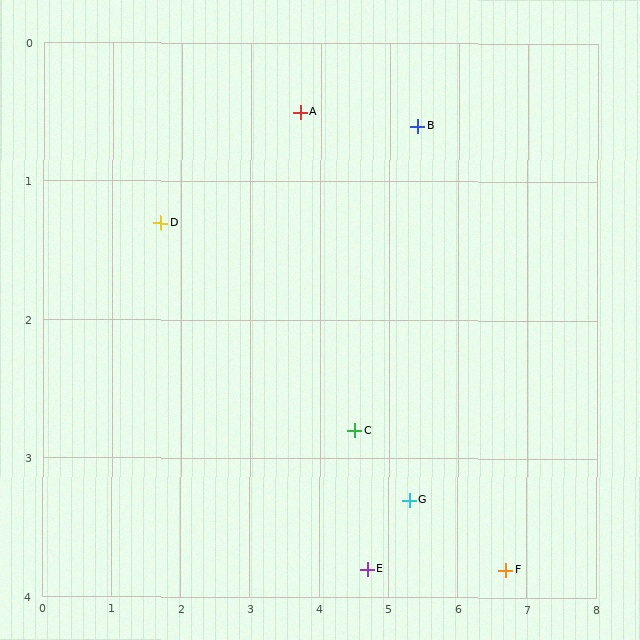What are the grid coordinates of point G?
Point G is at approximately (5.3, 3.3).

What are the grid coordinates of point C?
Point C is at approximately (4.5, 2.8).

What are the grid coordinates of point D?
Point D is at approximately (1.7, 1.3).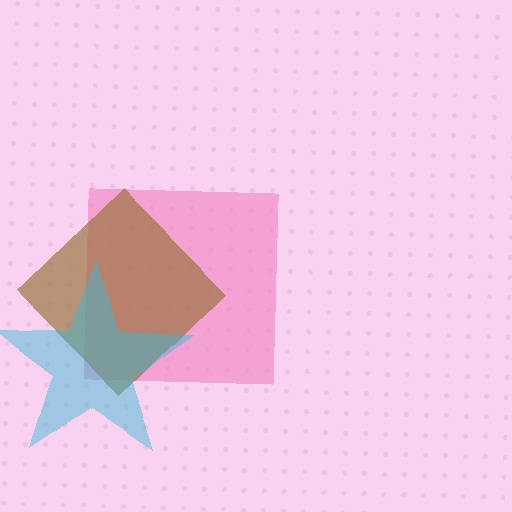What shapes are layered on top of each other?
The layered shapes are: a pink square, a brown diamond, a cyan star.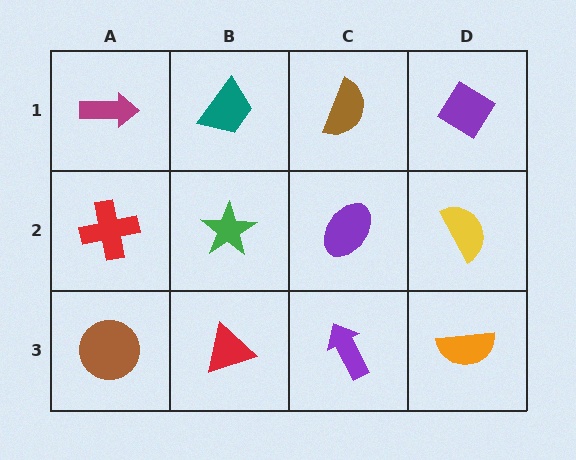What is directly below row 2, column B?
A red triangle.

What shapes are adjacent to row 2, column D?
A purple diamond (row 1, column D), an orange semicircle (row 3, column D), a purple ellipse (row 2, column C).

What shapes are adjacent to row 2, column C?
A brown semicircle (row 1, column C), a purple arrow (row 3, column C), a green star (row 2, column B), a yellow semicircle (row 2, column D).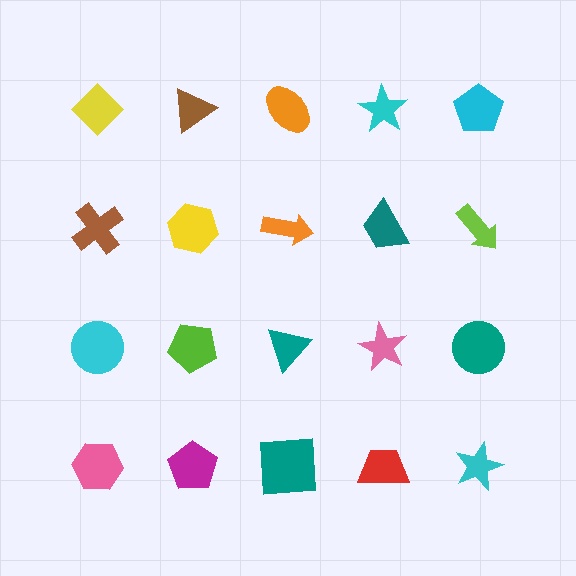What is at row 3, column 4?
A pink star.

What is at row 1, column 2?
A brown triangle.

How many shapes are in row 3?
5 shapes.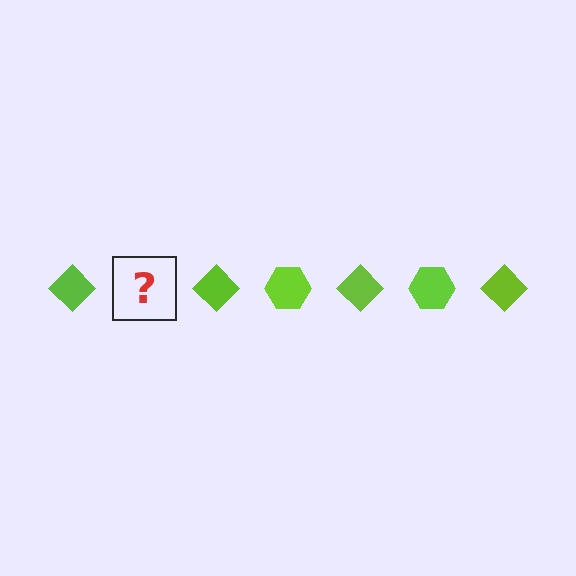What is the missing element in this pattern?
The missing element is a lime hexagon.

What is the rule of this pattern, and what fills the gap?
The rule is that the pattern cycles through diamond, hexagon shapes in lime. The gap should be filled with a lime hexagon.